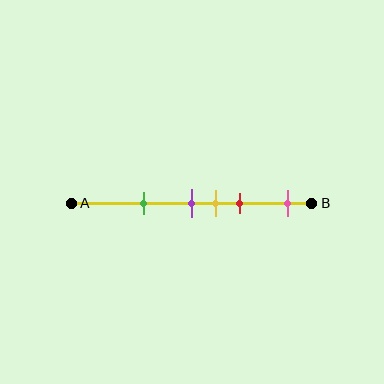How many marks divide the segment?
There are 5 marks dividing the segment.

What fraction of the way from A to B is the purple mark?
The purple mark is approximately 50% (0.5) of the way from A to B.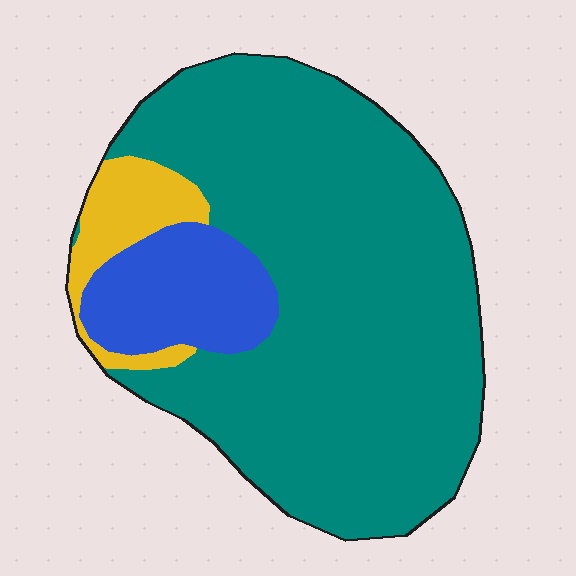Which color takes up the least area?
Yellow, at roughly 10%.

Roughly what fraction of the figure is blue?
Blue takes up less than a sixth of the figure.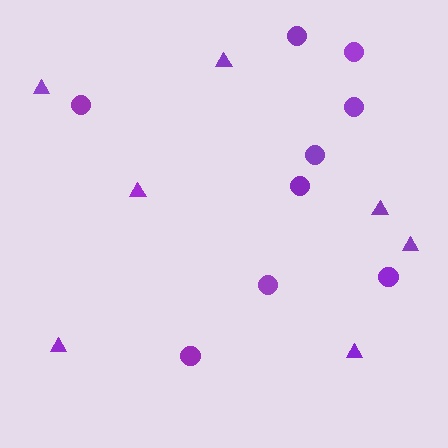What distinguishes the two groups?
There are 2 groups: one group of triangles (7) and one group of circles (9).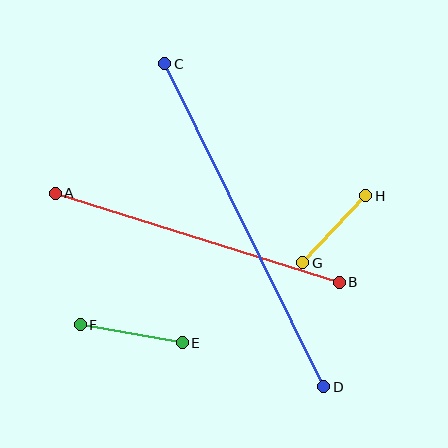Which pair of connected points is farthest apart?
Points C and D are farthest apart.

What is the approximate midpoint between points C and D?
The midpoint is at approximately (244, 225) pixels.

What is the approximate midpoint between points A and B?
The midpoint is at approximately (197, 238) pixels.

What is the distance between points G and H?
The distance is approximately 92 pixels.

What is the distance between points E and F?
The distance is approximately 103 pixels.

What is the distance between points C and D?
The distance is approximately 360 pixels.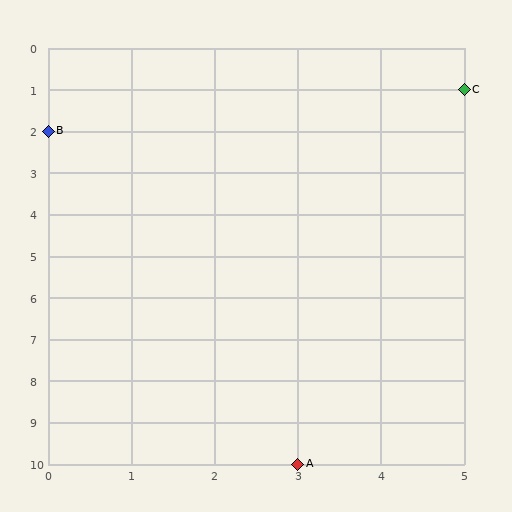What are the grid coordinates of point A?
Point A is at grid coordinates (3, 10).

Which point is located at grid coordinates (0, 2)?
Point B is at (0, 2).